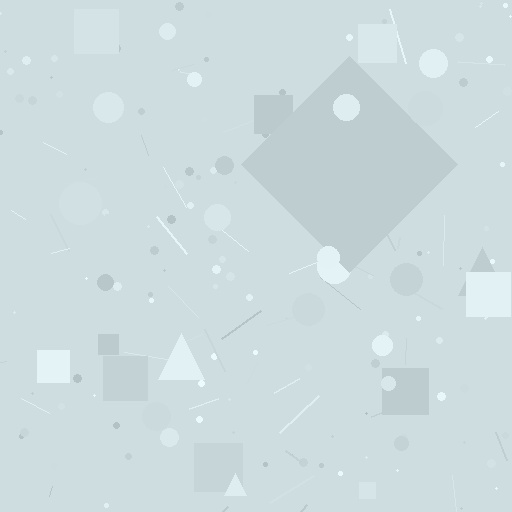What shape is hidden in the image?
A diamond is hidden in the image.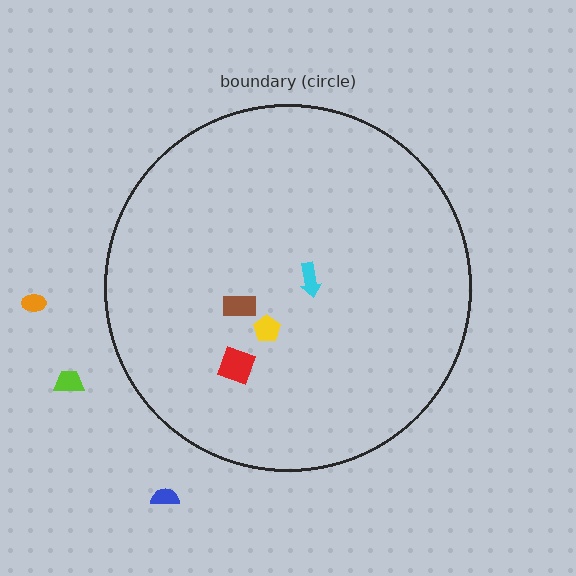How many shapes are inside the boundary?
4 inside, 3 outside.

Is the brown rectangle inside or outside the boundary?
Inside.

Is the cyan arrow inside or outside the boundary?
Inside.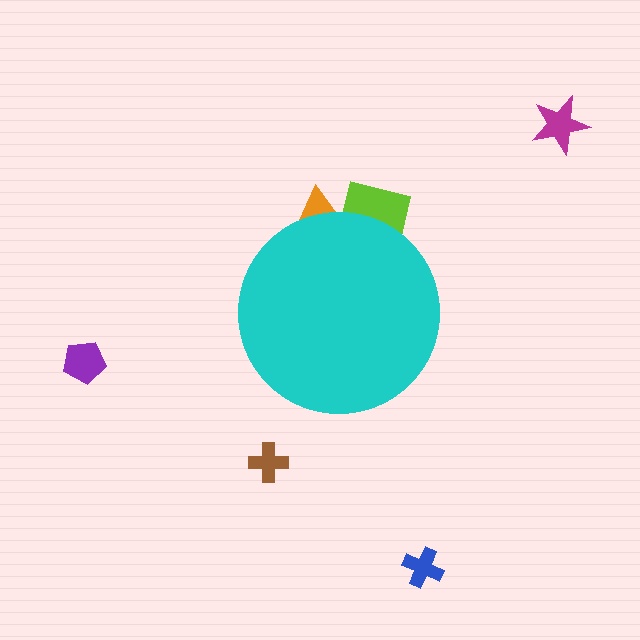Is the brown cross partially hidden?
No, the brown cross is fully visible.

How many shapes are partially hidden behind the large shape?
2 shapes are partially hidden.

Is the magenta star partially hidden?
No, the magenta star is fully visible.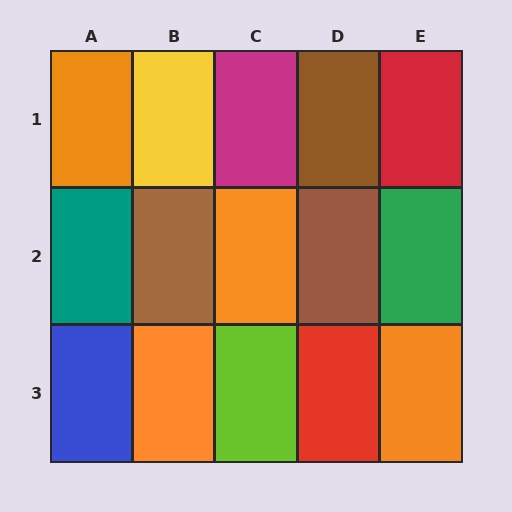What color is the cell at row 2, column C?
Orange.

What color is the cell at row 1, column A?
Orange.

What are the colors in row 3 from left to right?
Blue, orange, lime, red, orange.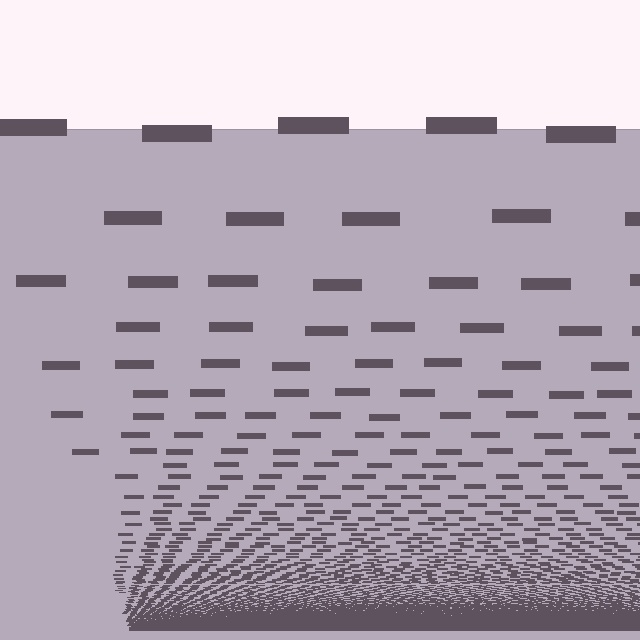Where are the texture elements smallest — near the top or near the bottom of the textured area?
Near the bottom.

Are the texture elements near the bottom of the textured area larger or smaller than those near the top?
Smaller. The gradient is inverted — elements near the bottom are smaller and denser.